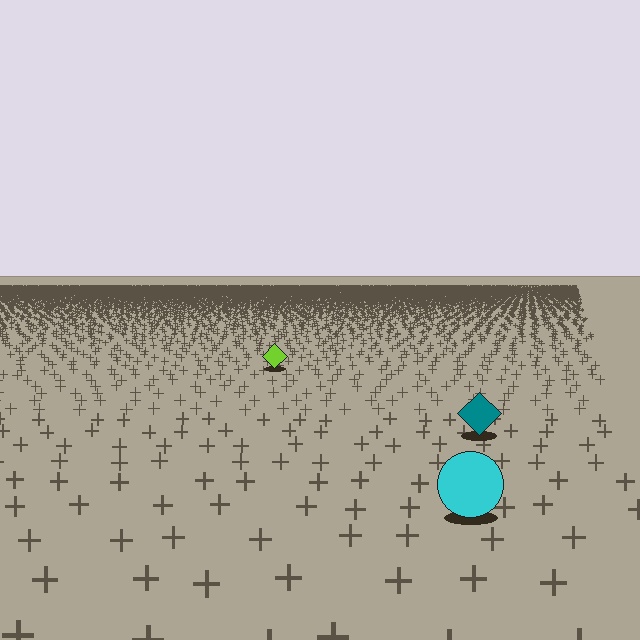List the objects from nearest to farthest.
From nearest to farthest: the cyan circle, the teal diamond, the lime diamond.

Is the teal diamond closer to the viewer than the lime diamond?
Yes. The teal diamond is closer — you can tell from the texture gradient: the ground texture is coarser near it.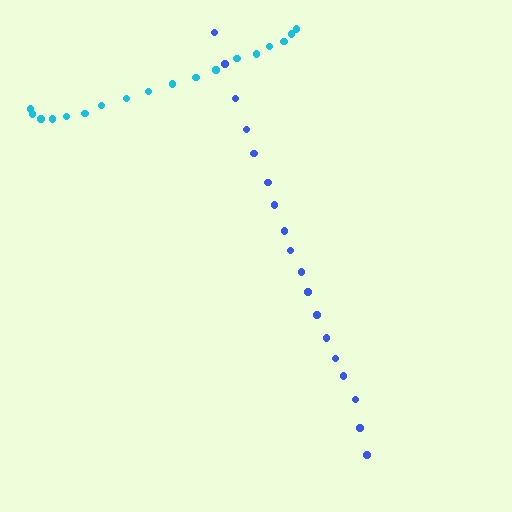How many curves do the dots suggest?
There are 2 distinct paths.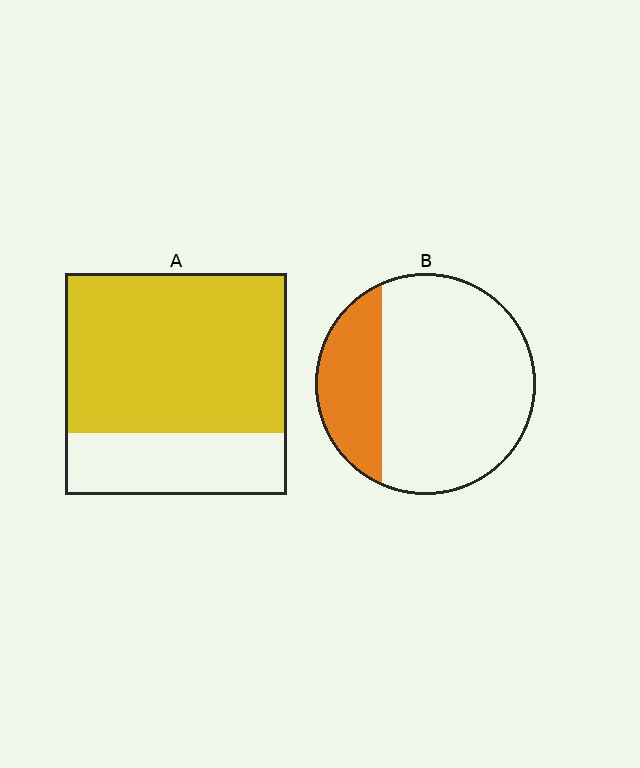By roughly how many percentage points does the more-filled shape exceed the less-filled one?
By roughly 45 percentage points (A over B).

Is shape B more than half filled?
No.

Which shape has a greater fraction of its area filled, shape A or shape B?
Shape A.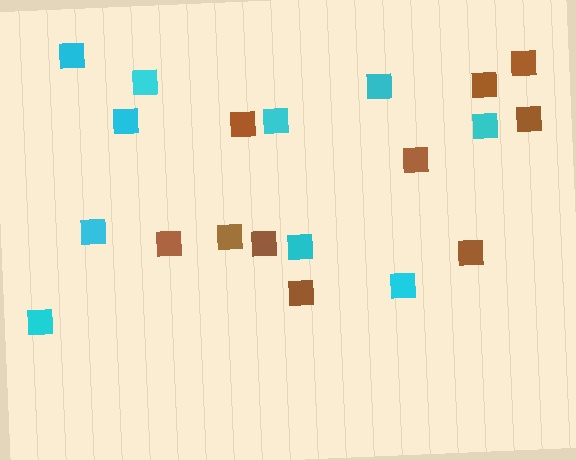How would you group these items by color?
There are 2 groups: one group of brown squares (10) and one group of cyan squares (10).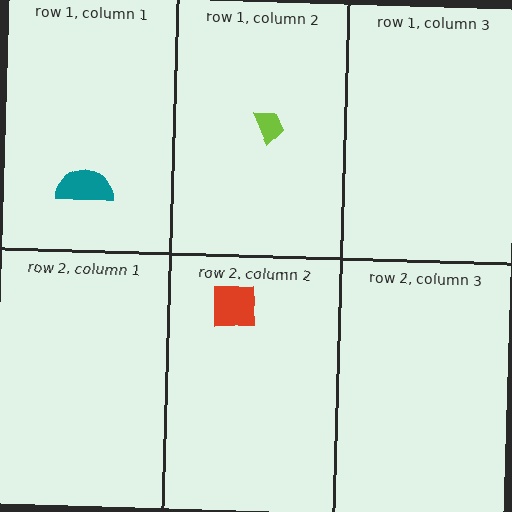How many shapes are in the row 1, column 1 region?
1.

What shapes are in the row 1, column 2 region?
The lime trapezoid.